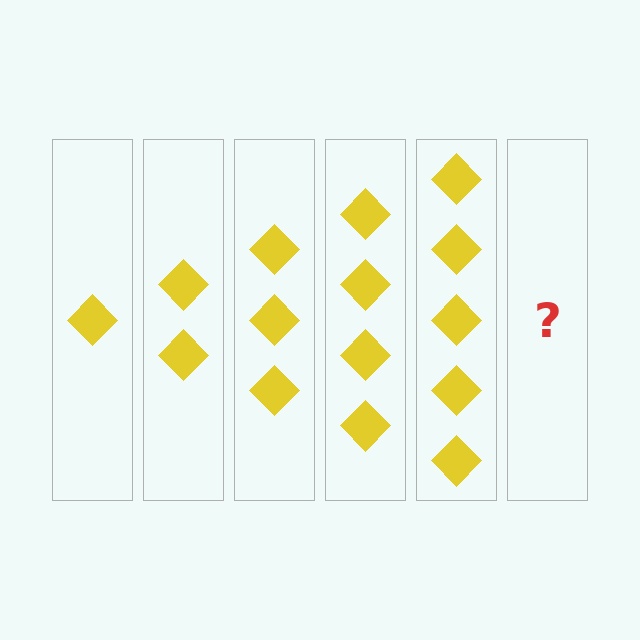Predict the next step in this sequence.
The next step is 6 diamonds.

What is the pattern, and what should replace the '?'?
The pattern is that each step adds one more diamond. The '?' should be 6 diamonds.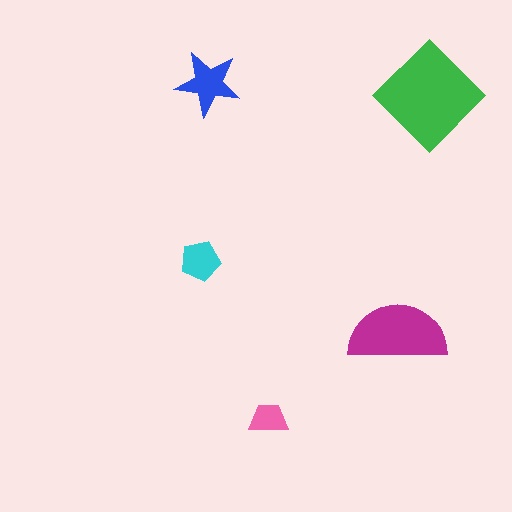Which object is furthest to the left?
The cyan pentagon is leftmost.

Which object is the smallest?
The pink trapezoid.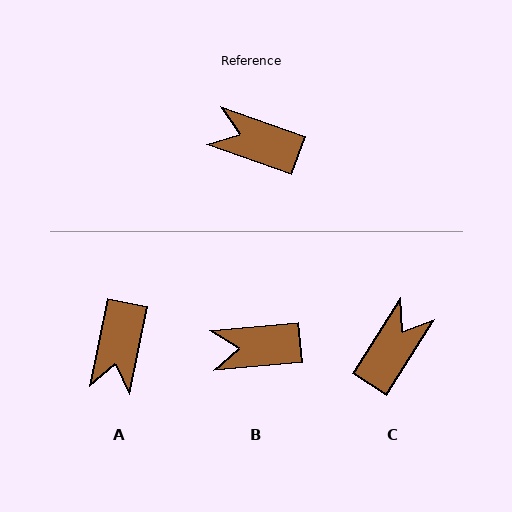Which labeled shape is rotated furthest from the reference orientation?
C, about 103 degrees away.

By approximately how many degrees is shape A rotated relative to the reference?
Approximately 98 degrees counter-clockwise.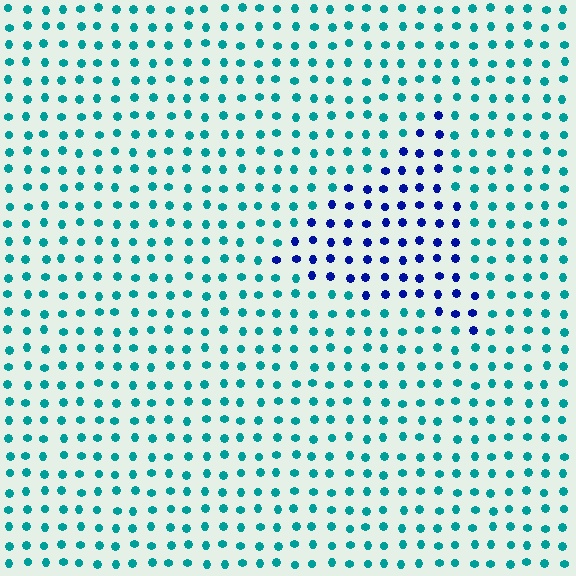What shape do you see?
I see a triangle.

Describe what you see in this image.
The image is filled with small teal elements in a uniform arrangement. A triangle-shaped region is visible where the elements are tinted to a slightly different hue, forming a subtle color boundary.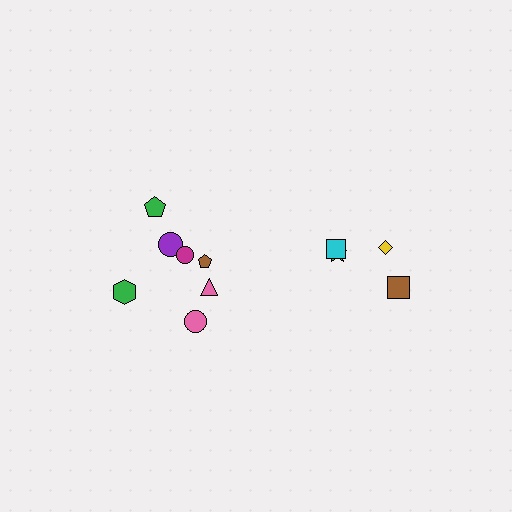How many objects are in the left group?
There are 7 objects.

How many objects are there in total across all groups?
There are 11 objects.